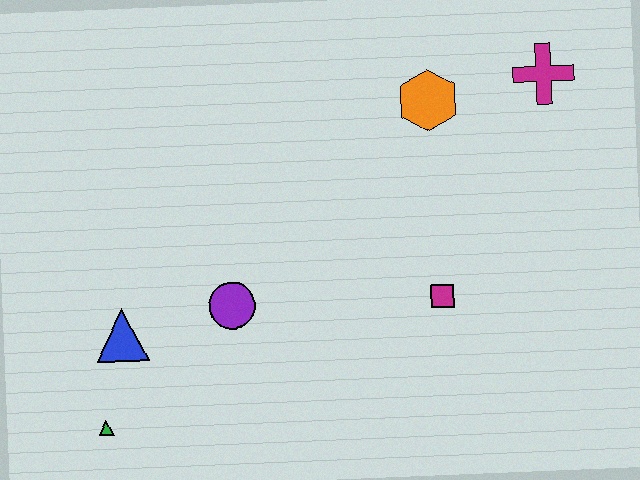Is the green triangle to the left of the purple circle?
Yes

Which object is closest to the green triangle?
The blue triangle is closest to the green triangle.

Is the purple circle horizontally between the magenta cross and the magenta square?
No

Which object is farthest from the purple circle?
The magenta cross is farthest from the purple circle.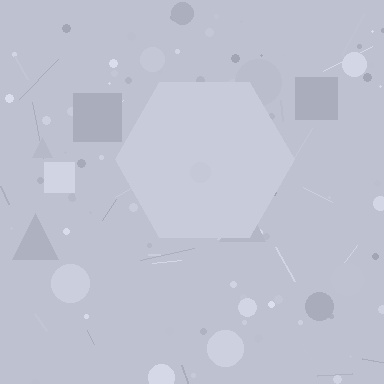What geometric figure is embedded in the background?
A hexagon is embedded in the background.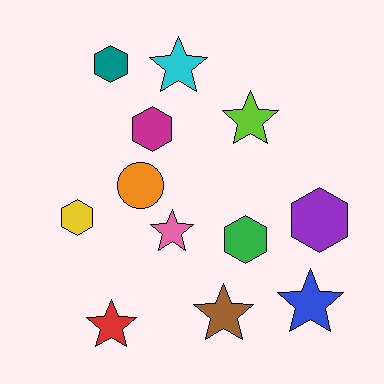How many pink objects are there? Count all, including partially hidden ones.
There is 1 pink object.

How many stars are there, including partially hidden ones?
There are 6 stars.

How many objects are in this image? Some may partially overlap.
There are 12 objects.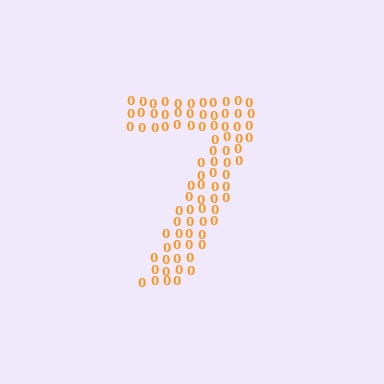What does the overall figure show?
The overall figure shows the digit 7.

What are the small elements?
The small elements are digit 0's.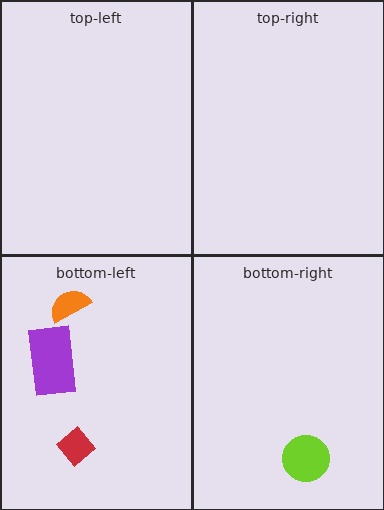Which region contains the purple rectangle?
The bottom-left region.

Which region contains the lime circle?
The bottom-right region.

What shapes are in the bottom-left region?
The red diamond, the orange semicircle, the purple rectangle.